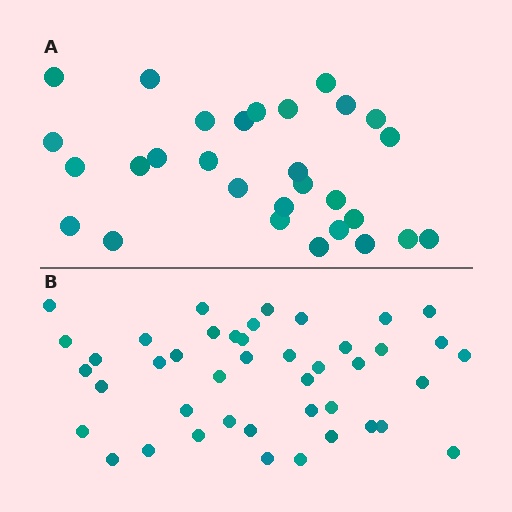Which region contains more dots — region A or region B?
Region B (the bottom region) has more dots.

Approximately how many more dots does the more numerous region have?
Region B has approximately 15 more dots than region A.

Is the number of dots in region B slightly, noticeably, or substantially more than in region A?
Region B has substantially more. The ratio is roughly 1.5 to 1.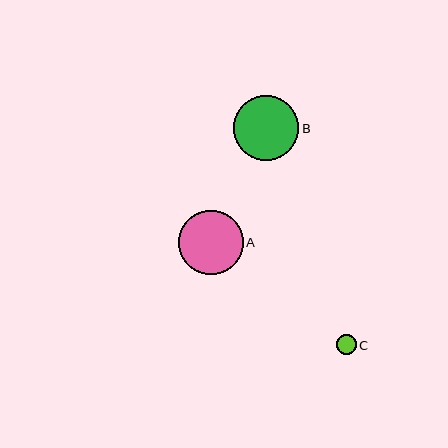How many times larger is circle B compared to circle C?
Circle B is approximately 3.2 times the size of circle C.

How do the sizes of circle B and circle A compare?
Circle B and circle A are approximately the same size.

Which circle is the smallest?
Circle C is the smallest with a size of approximately 20 pixels.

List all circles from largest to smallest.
From largest to smallest: B, A, C.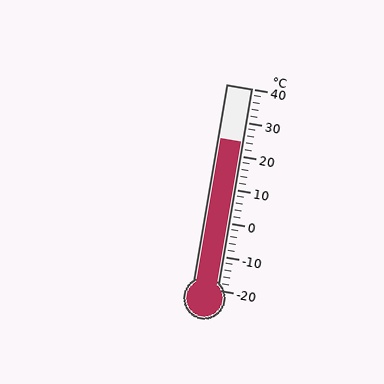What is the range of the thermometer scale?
The thermometer scale ranges from -20°C to 40°C.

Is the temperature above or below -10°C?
The temperature is above -10°C.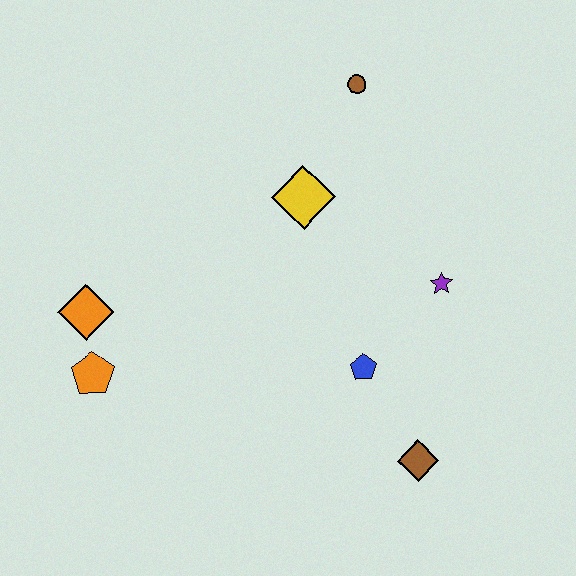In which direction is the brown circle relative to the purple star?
The brown circle is above the purple star.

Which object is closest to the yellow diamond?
The brown circle is closest to the yellow diamond.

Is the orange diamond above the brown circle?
No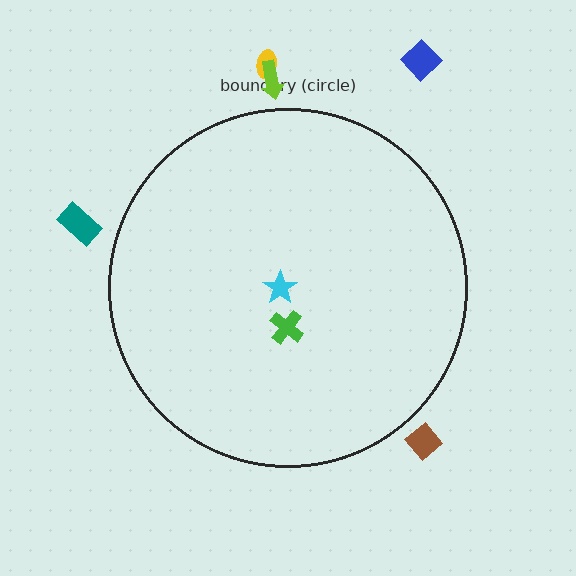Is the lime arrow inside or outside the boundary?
Outside.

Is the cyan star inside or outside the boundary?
Inside.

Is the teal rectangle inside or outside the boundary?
Outside.